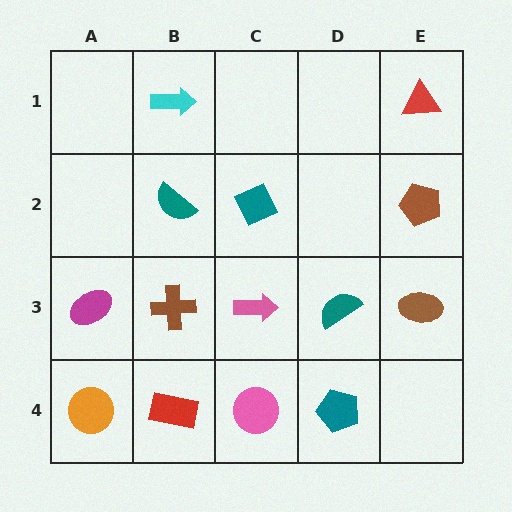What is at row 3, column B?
A brown cross.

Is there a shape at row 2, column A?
No, that cell is empty.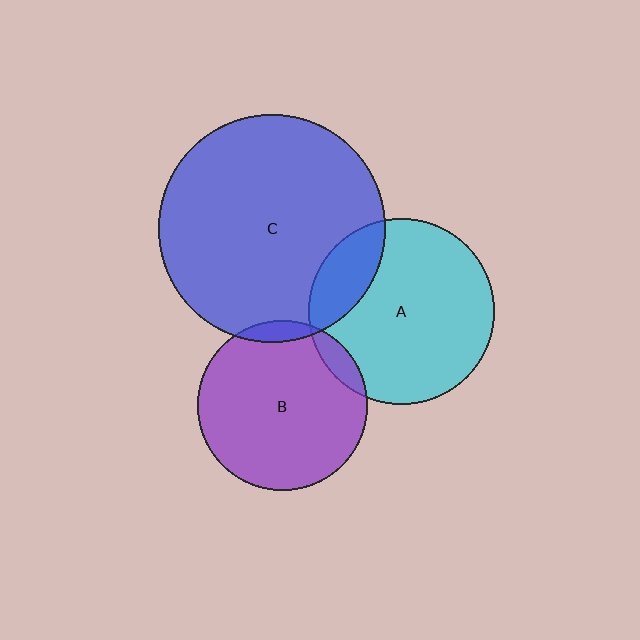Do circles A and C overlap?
Yes.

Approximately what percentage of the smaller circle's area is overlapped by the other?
Approximately 20%.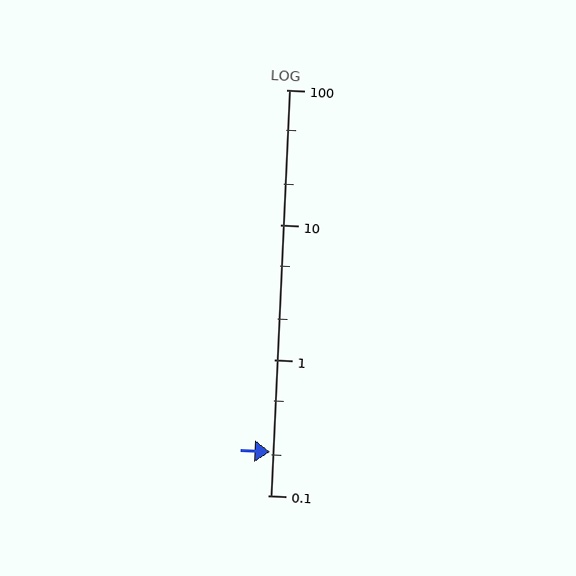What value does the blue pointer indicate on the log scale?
The pointer indicates approximately 0.21.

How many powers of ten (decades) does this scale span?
The scale spans 3 decades, from 0.1 to 100.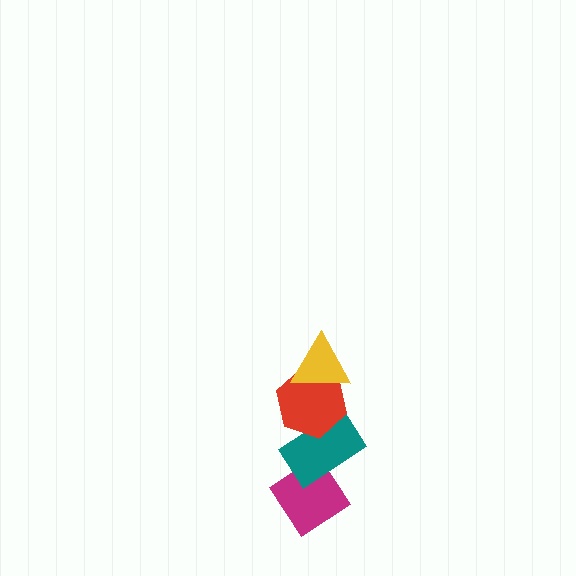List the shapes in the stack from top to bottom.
From top to bottom: the yellow triangle, the red hexagon, the teal rectangle, the magenta diamond.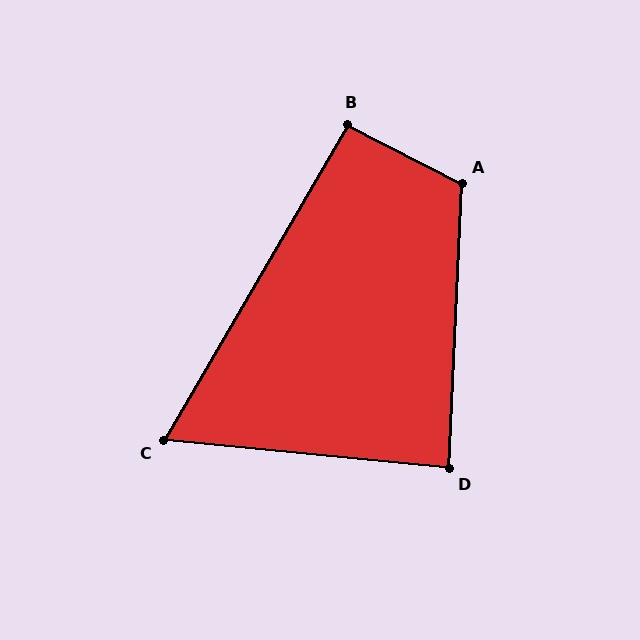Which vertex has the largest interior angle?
A, at approximately 115 degrees.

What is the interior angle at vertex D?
Approximately 87 degrees (approximately right).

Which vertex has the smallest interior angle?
C, at approximately 65 degrees.